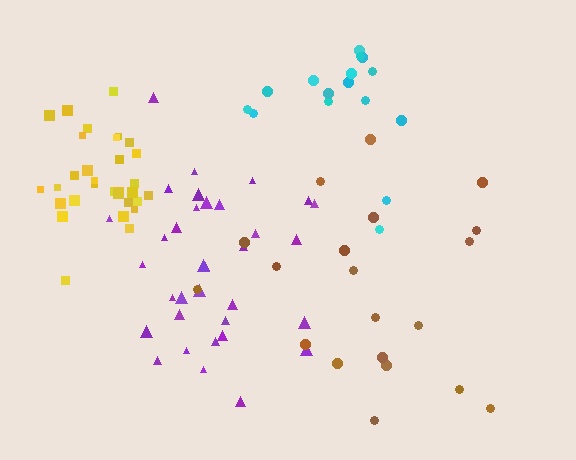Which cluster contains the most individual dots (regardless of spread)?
Purple (34).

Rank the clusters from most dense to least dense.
yellow, purple, cyan, brown.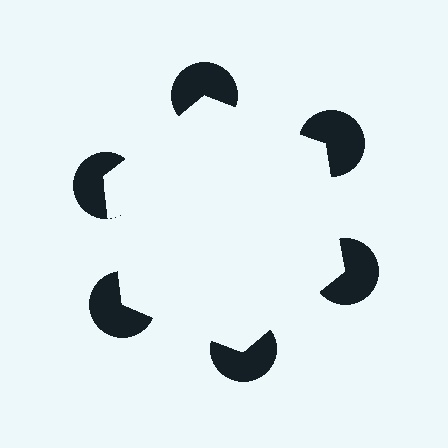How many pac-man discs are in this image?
There are 6 — one at each vertex of the illusory hexagon.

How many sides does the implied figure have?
6 sides.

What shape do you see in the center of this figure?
An illusory hexagon — its edges are inferred from the aligned wedge cuts in the pac-man discs, not physically drawn.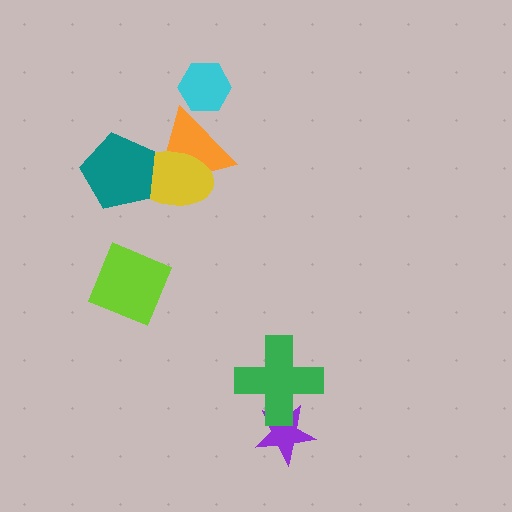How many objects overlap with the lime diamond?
0 objects overlap with the lime diamond.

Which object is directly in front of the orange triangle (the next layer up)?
The yellow ellipse is directly in front of the orange triangle.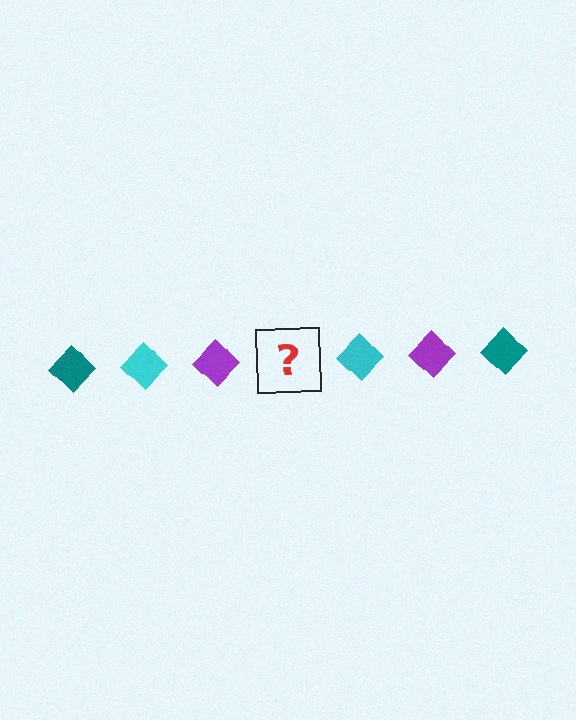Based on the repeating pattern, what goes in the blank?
The blank should be a teal diamond.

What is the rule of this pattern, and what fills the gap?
The rule is that the pattern cycles through teal, cyan, purple diamonds. The gap should be filled with a teal diamond.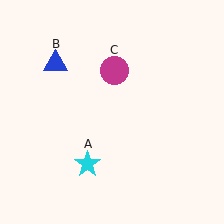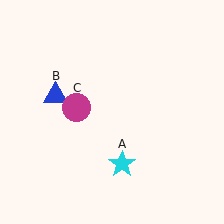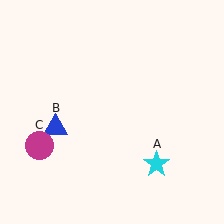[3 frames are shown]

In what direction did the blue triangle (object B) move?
The blue triangle (object B) moved down.